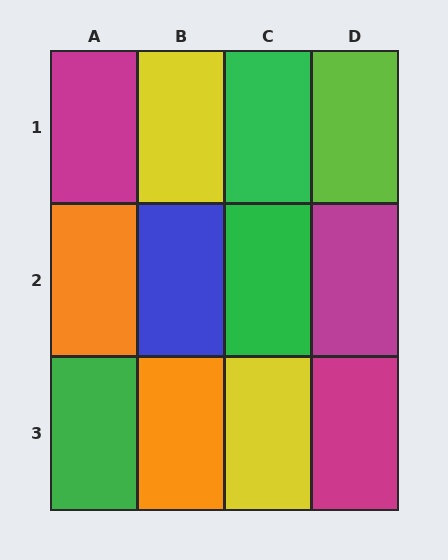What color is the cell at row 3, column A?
Green.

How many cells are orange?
2 cells are orange.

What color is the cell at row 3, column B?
Orange.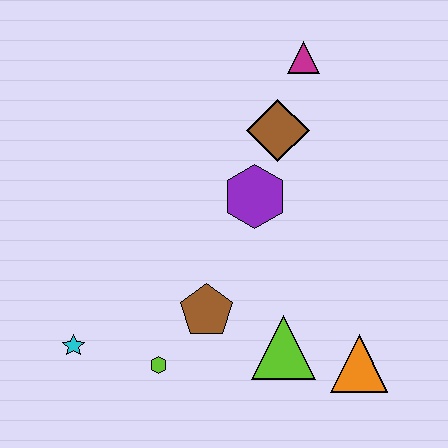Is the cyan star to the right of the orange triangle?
No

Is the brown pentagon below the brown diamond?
Yes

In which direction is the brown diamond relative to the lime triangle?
The brown diamond is above the lime triangle.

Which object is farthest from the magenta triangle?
The cyan star is farthest from the magenta triangle.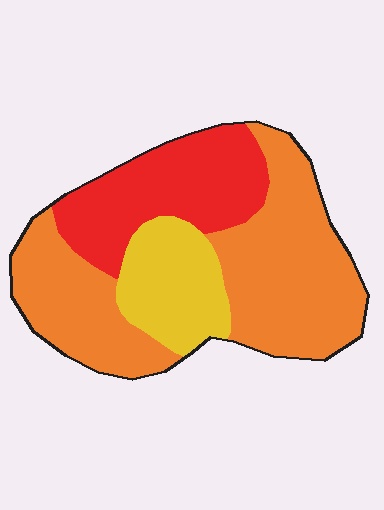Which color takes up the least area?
Yellow, at roughly 20%.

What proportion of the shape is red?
Red takes up about one quarter (1/4) of the shape.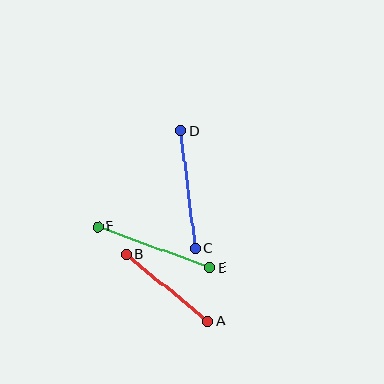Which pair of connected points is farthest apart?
Points E and F are farthest apart.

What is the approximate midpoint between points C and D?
The midpoint is at approximately (188, 189) pixels.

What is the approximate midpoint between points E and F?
The midpoint is at approximately (154, 247) pixels.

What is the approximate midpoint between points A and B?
The midpoint is at approximately (167, 288) pixels.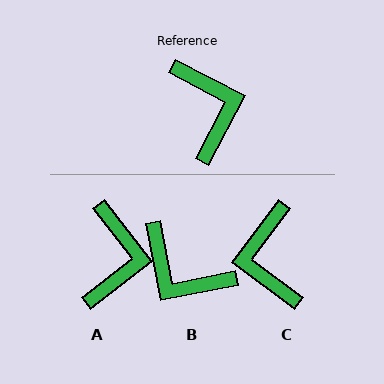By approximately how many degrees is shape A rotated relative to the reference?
Approximately 25 degrees clockwise.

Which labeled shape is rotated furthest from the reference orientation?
C, about 171 degrees away.